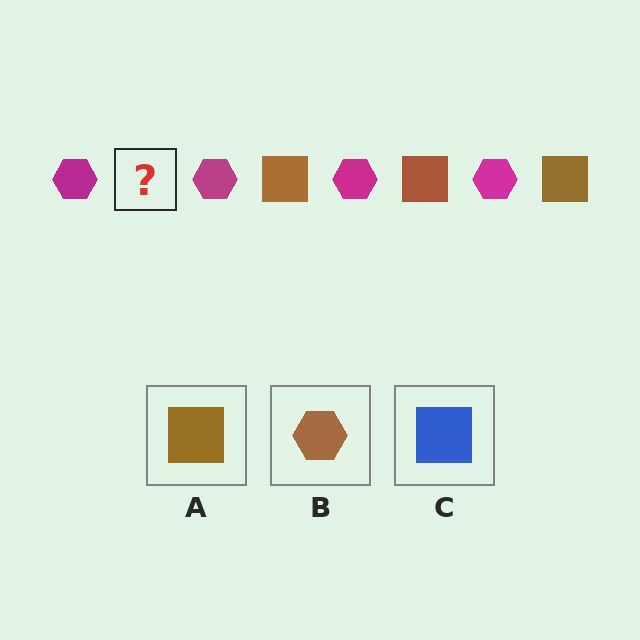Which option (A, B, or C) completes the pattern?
A.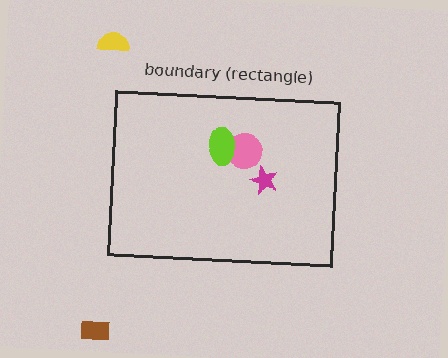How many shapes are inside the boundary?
3 inside, 2 outside.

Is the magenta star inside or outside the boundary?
Inside.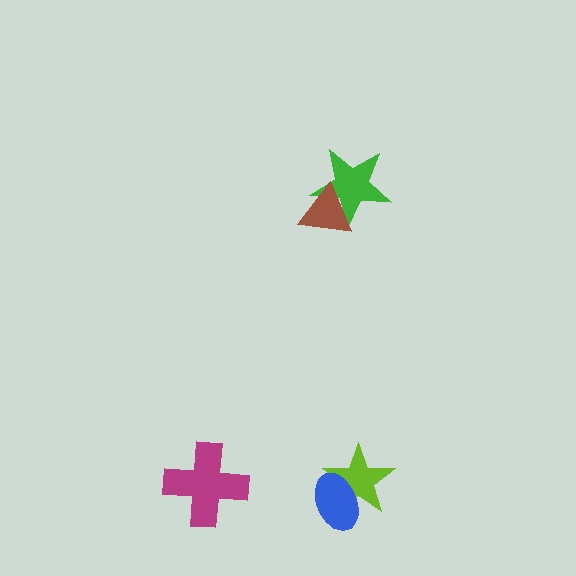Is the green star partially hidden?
Yes, it is partially covered by another shape.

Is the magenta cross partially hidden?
No, no other shape covers it.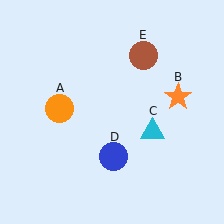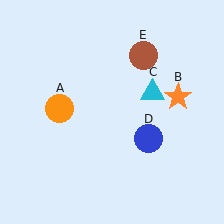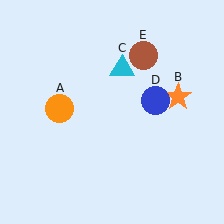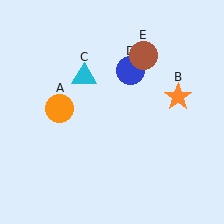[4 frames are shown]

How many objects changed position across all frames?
2 objects changed position: cyan triangle (object C), blue circle (object D).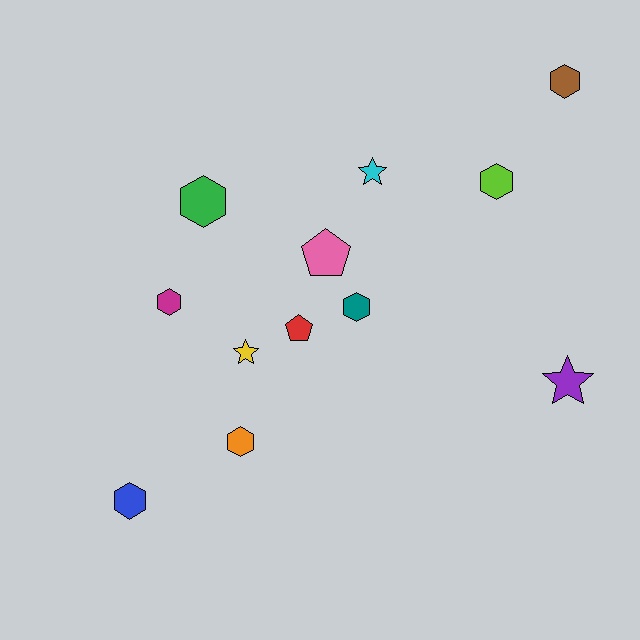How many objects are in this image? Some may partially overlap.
There are 12 objects.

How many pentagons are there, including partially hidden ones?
There are 2 pentagons.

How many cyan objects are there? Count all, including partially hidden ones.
There is 1 cyan object.